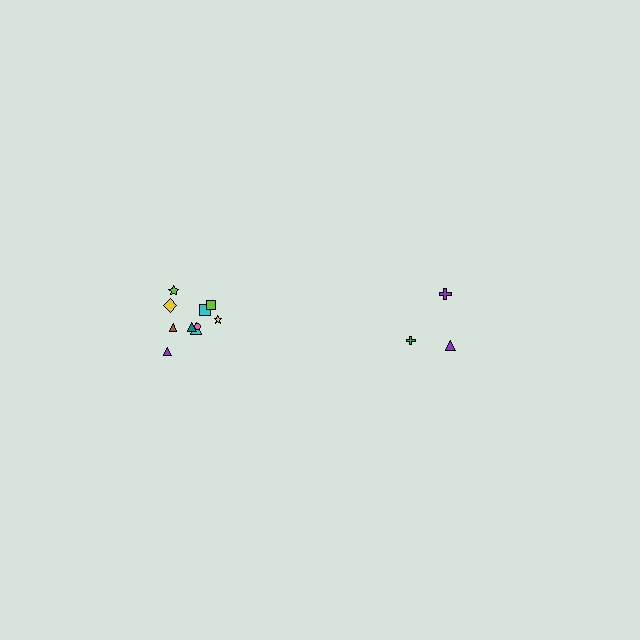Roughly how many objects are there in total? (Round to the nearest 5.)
Roughly 15 objects in total.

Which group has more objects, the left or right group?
The left group.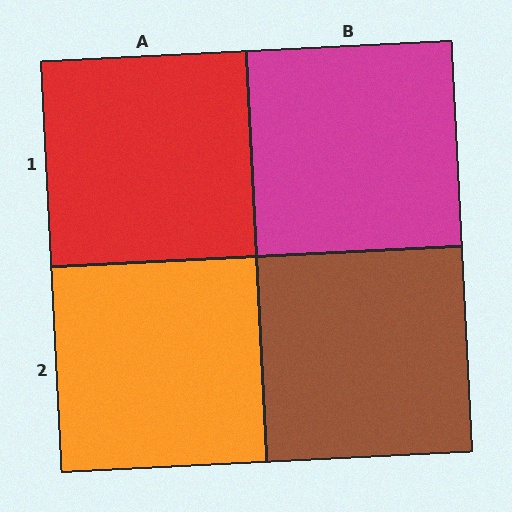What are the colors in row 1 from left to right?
Red, magenta.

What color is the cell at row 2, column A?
Orange.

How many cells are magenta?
1 cell is magenta.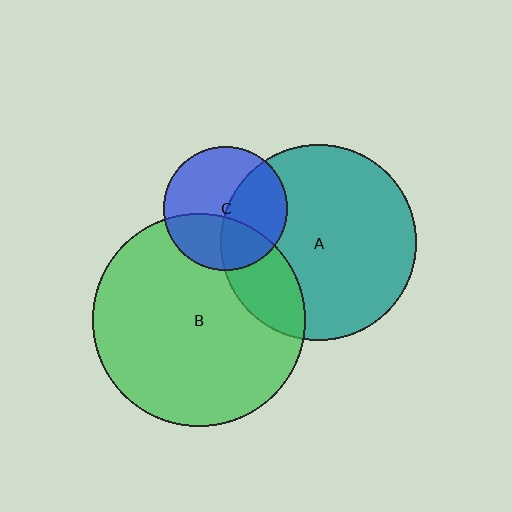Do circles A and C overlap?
Yes.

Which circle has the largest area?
Circle B (green).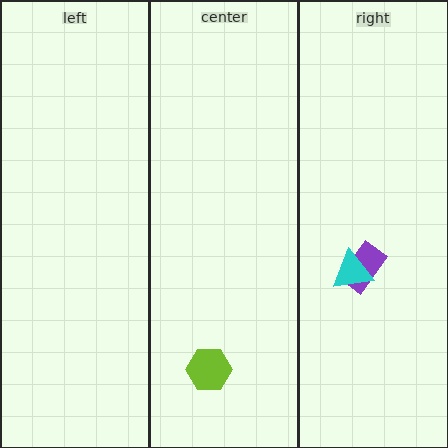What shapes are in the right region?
The purple rectangle, the cyan triangle.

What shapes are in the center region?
The lime hexagon.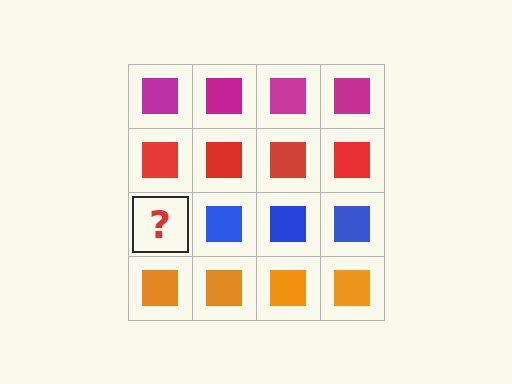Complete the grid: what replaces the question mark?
The question mark should be replaced with a blue square.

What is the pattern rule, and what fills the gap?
The rule is that each row has a consistent color. The gap should be filled with a blue square.